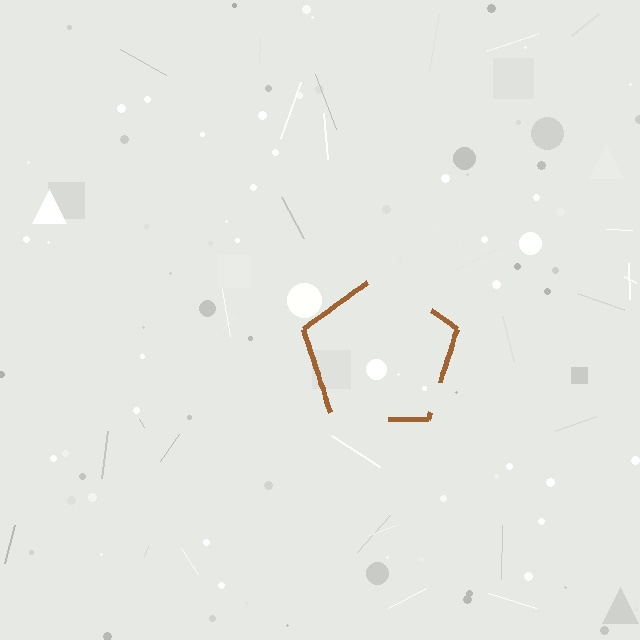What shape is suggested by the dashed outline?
The dashed outline suggests a pentagon.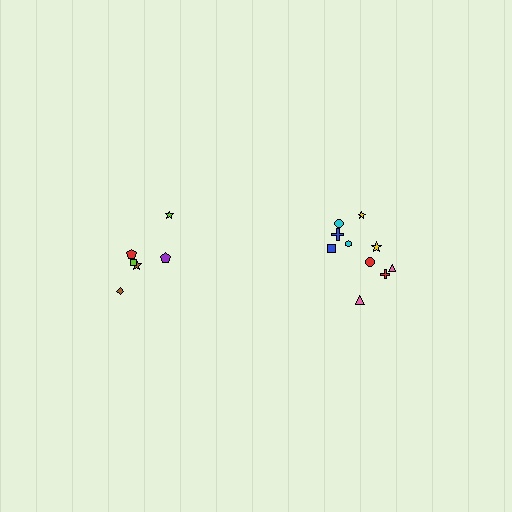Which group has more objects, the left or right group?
The right group.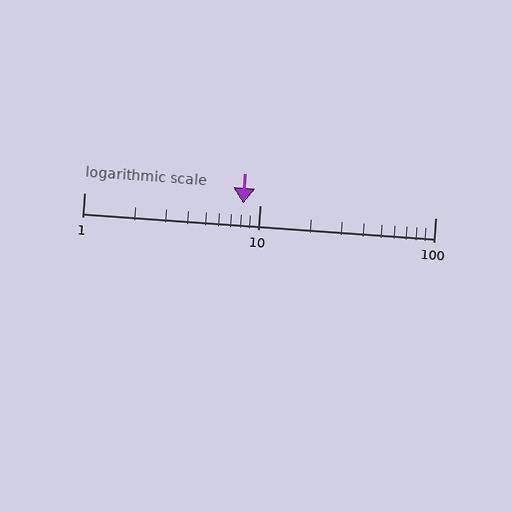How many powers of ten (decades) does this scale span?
The scale spans 2 decades, from 1 to 100.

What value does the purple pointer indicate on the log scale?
The pointer indicates approximately 8.1.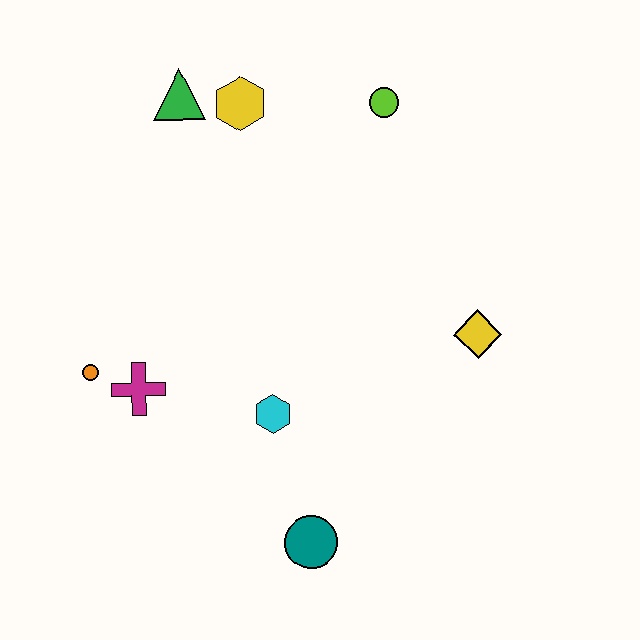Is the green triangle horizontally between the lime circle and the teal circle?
No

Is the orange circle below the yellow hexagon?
Yes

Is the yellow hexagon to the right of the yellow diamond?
No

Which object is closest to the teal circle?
The cyan hexagon is closest to the teal circle.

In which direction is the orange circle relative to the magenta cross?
The orange circle is to the left of the magenta cross.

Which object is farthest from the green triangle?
The teal circle is farthest from the green triangle.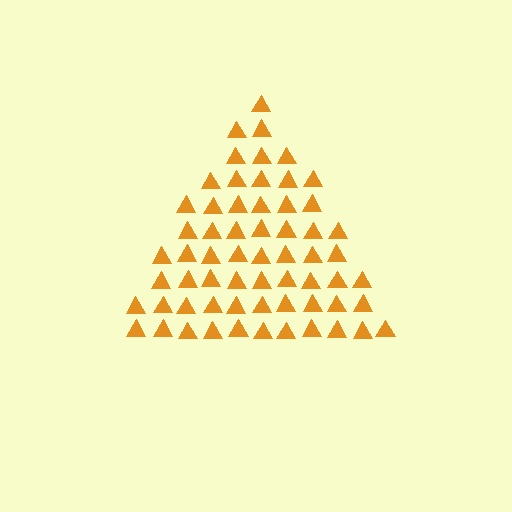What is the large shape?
The large shape is a triangle.